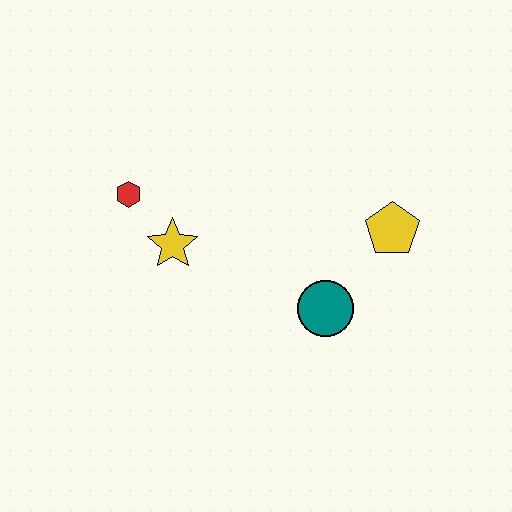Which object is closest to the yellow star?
The red hexagon is closest to the yellow star.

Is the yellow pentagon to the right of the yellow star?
Yes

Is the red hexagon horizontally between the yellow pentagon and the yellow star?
No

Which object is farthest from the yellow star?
The yellow pentagon is farthest from the yellow star.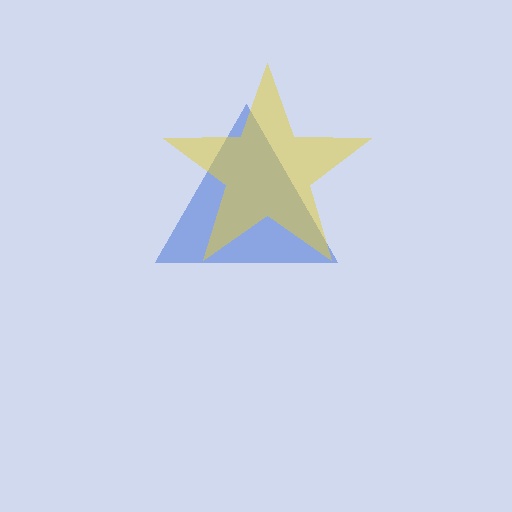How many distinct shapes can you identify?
There are 2 distinct shapes: a blue triangle, a yellow star.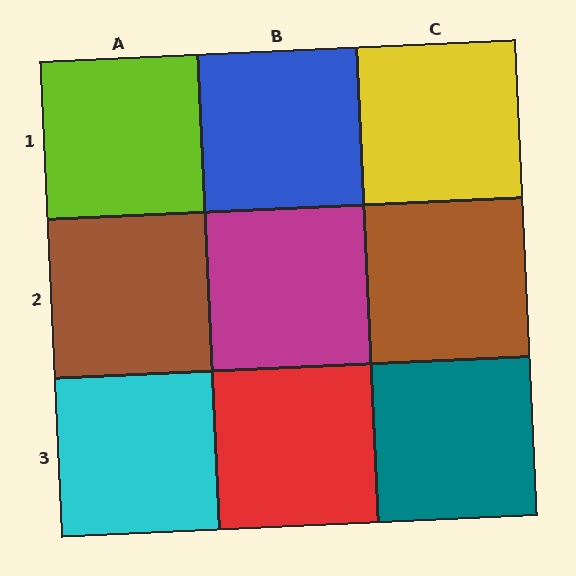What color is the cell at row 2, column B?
Magenta.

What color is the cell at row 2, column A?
Brown.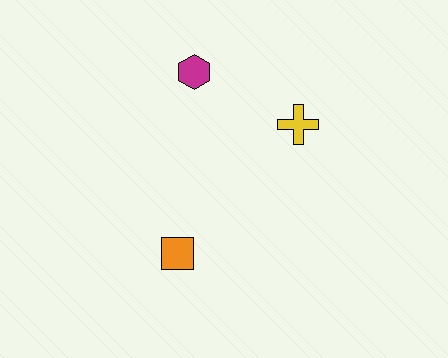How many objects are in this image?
There are 3 objects.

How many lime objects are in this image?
There are no lime objects.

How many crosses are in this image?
There is 1 cross.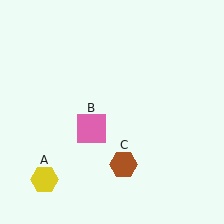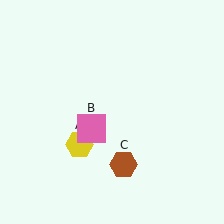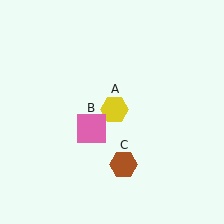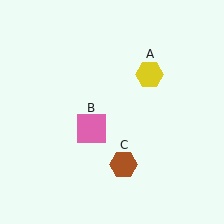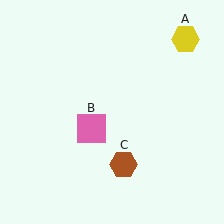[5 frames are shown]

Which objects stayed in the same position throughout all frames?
Pink square (object B) and brown hexagon (object C) remained stationary.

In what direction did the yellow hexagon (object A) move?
The yellow hexagon (object A) moved up and to the right.